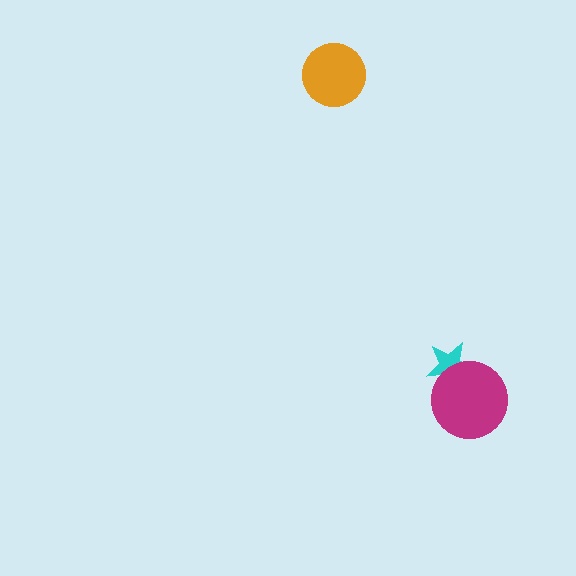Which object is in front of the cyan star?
The magenta circle is in front of the cyan star.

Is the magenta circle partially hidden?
No, no other shape covers it.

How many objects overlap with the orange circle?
0 objects overlap with the orange circle.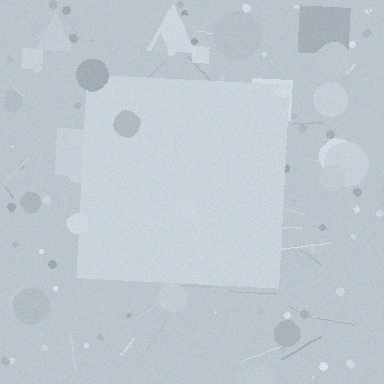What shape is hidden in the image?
A square is hidden in the image.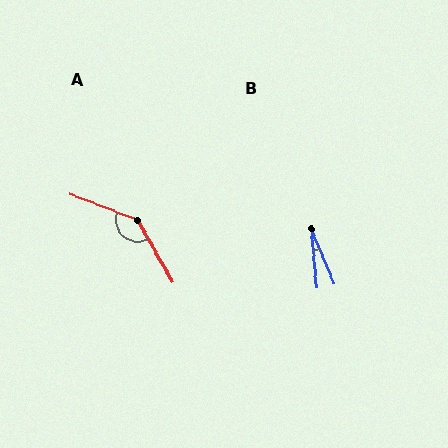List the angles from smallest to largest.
B (17°), A (140°).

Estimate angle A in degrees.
Approximately 140 degrees.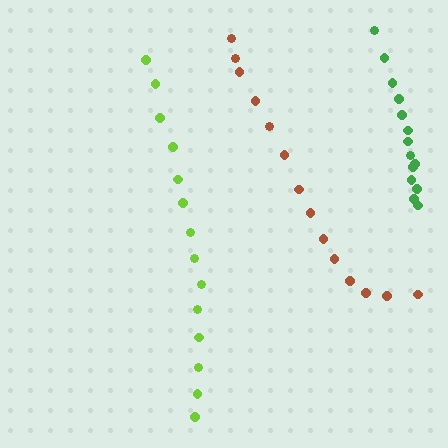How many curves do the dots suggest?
There are 3 distinct paths.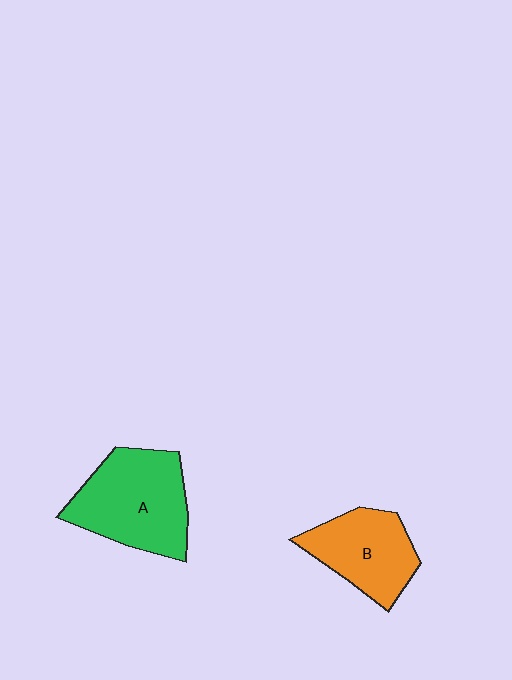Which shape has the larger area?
Shape A (green).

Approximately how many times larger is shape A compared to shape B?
Approximately 1.4 times.